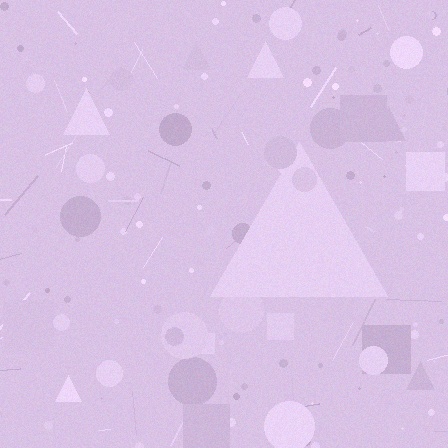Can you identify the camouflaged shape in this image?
The camouflaged shape is a triangle.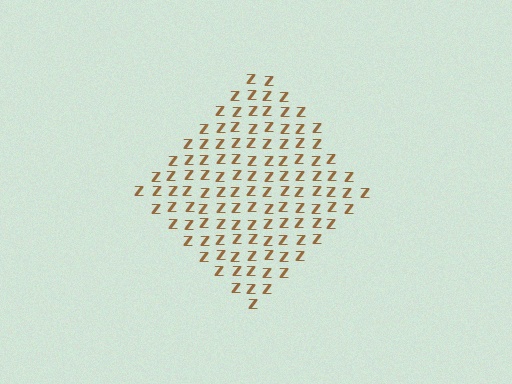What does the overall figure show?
The overall figure shows a diamond.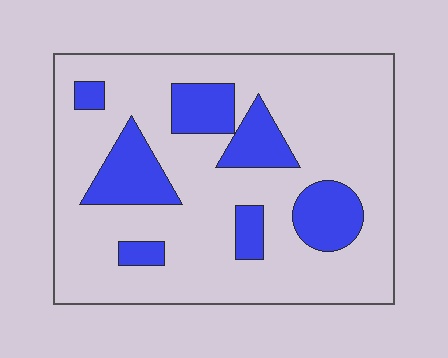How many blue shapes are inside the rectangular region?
7.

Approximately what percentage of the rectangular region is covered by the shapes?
Approximately 20%.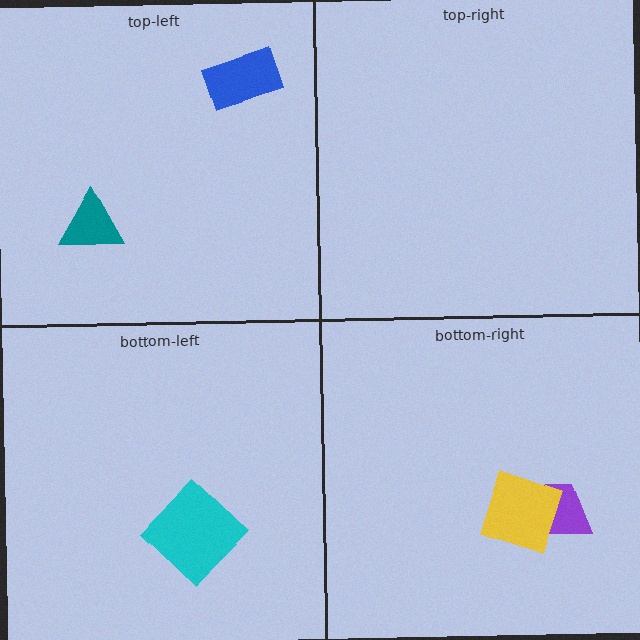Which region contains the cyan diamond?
The bottom-left region.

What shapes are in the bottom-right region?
The purple trapezoid, the yellow diamond.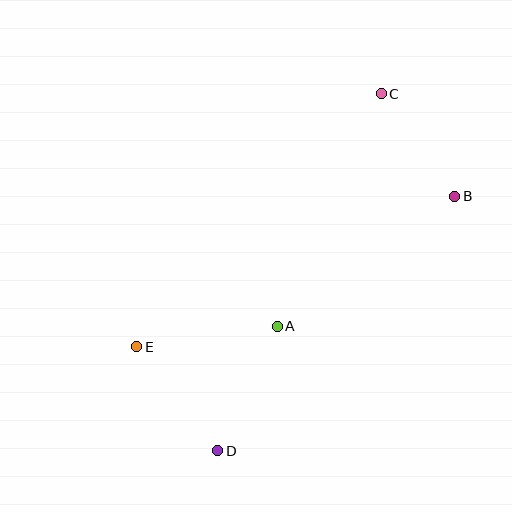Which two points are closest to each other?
Points B and C are closest to each other.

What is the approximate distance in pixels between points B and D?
The distance between B and D is approximately 348 pixels.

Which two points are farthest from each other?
Points C and D are farthest from each other.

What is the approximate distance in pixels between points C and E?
The distance between C and E is approximately 352 pixels.